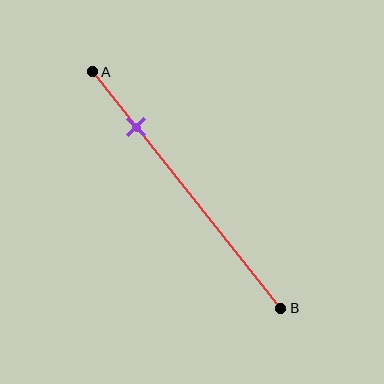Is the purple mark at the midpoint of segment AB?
No, the mark is at about 25% from A, not at the 50% midpoint.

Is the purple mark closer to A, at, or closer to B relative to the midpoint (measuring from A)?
The purple mark is closer to point A than the midpoint of segment AB.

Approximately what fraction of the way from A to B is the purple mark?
The purple mark is approximately 25% of the way from A to B.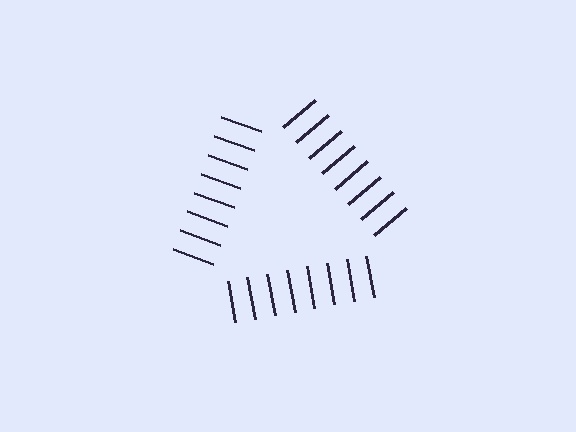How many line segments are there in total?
24 — 8 along each of the 3 edges.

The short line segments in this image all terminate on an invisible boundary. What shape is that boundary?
An illusory triangle — the line segments terminate on its edges but no continuous stroke is drawn.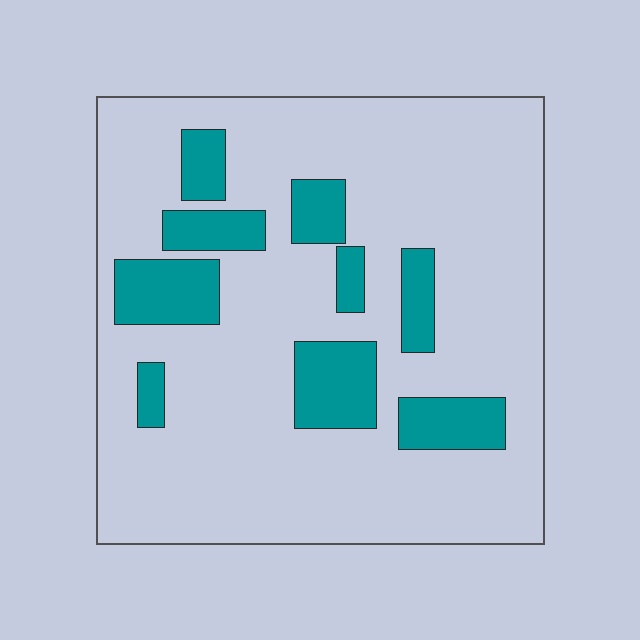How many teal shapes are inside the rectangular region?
9.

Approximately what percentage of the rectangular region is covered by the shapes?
Approximately 20%.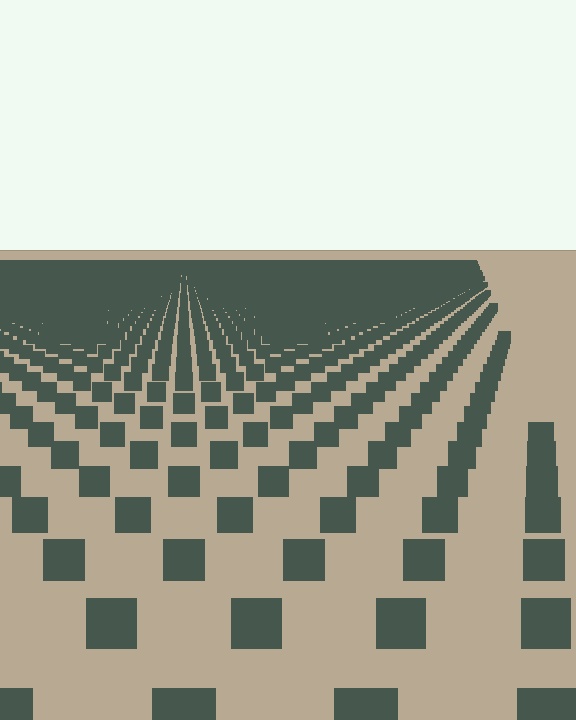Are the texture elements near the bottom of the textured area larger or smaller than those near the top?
Larger. Near the bottom, elements are closer to the viewer and appear at a bigger on-screen size.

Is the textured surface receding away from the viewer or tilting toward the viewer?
The surface is receding away from the viewer. Texture elements get smaller and denser toward the top.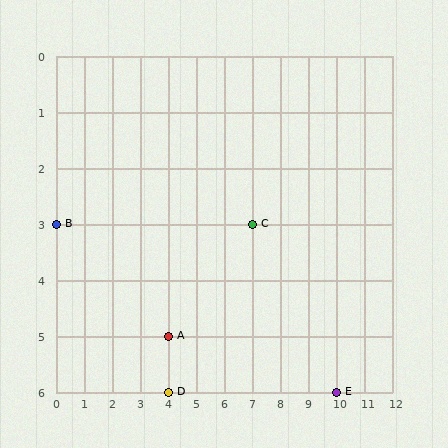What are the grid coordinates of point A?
Point A is at grid coordinates (4, 5).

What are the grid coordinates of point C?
Point C is at grid coordinates (7, 3).